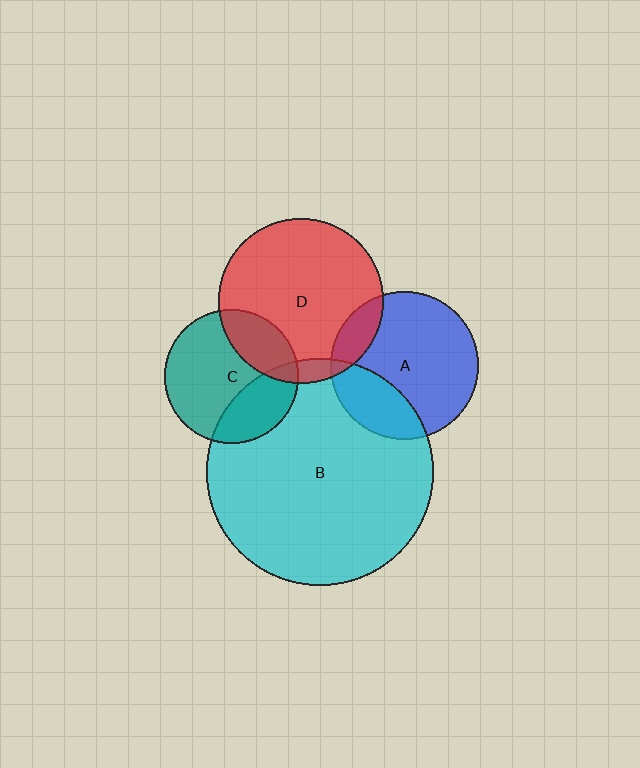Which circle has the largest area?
Circle B (cyan).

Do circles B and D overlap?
Yes.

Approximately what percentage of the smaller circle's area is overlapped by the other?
Approximately 5%.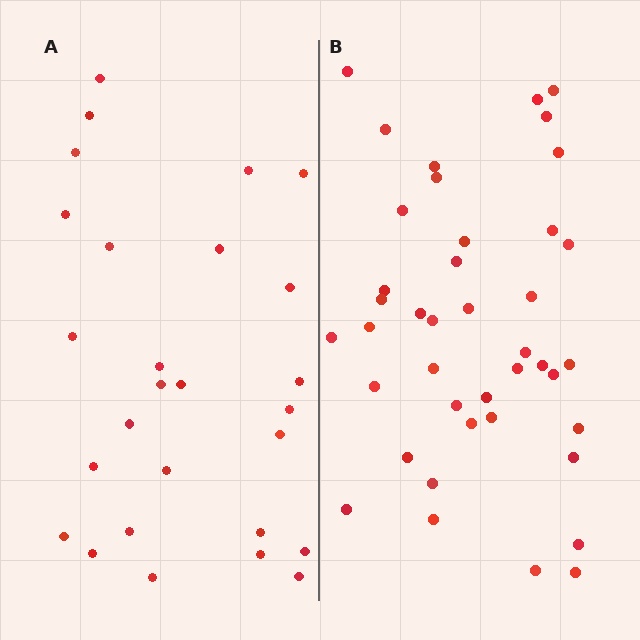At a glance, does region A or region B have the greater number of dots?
Region B (the right region) has more dots.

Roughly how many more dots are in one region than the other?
Region B has approximately 15 more dots than region A.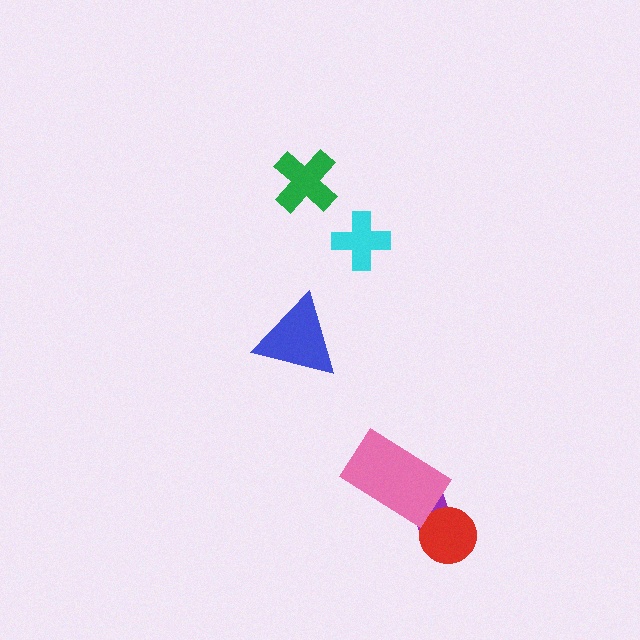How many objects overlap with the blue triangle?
0 objects overlap with the blue triangle.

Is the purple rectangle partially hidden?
Yes, it is partially covered by another shape.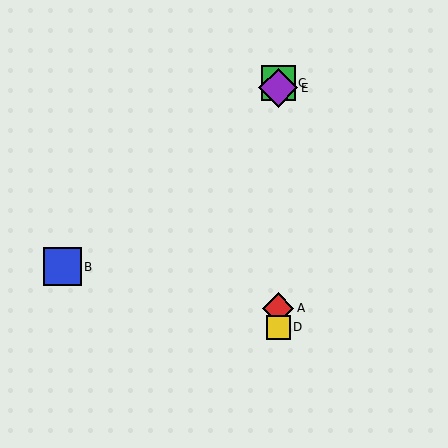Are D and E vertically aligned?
Yes, both are at x≈278.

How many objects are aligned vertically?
4 objects (A, C, D, E) are aligned vertically.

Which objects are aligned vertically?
Objects A, C, D, E are aligned vertically.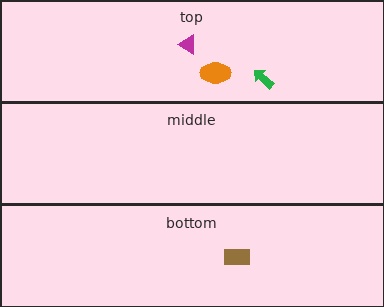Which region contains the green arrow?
The top region.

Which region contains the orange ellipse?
The top region.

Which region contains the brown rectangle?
The bottom region.